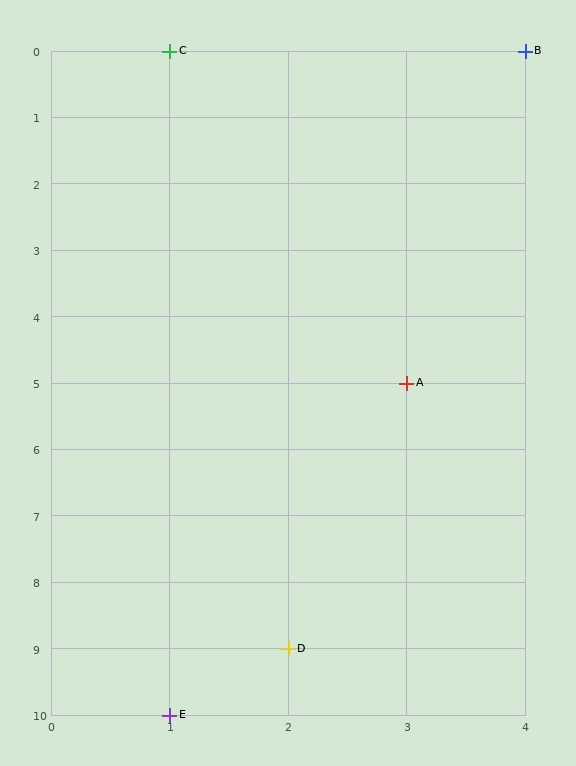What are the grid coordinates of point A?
Point A is at grid coordinates (3, 5).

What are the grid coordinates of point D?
Point D is at grid coordinates (2, 9).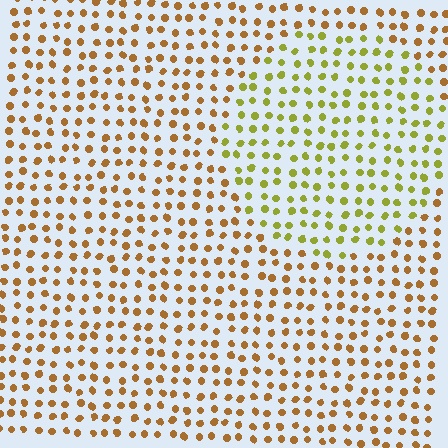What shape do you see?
I see a circle.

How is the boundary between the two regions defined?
The boundary is defined purely by a slight shift in hue (about 39 degrees). Spacing, size, and orientation are identical on both sides.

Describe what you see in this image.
The image is filled with small brown elements in a uniform arrangement. A circle-shaped region is visible where the elements are tinted to a slightly different hue, forming a subtle color boundary.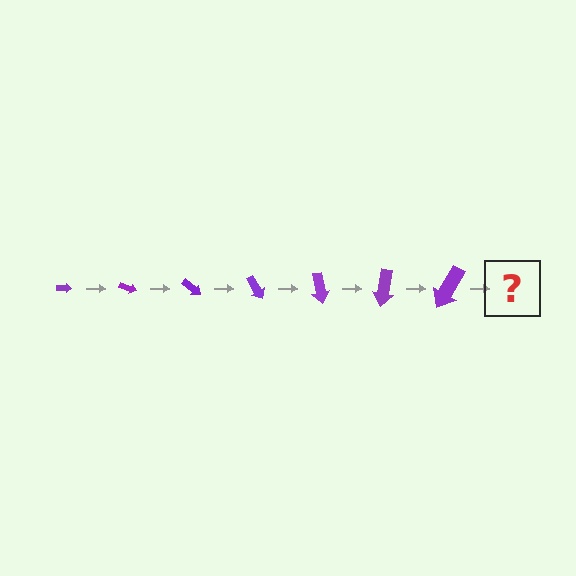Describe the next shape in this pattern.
It should be an arrow, larger than the previous one and rotated 140 degrees from the start.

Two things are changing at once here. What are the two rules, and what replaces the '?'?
The two rules are that the arrow grows larger each step and it rotates 20 degrees each step. The '?' should be an arrow, larger than the previous one and rotated 140 degrees from the start.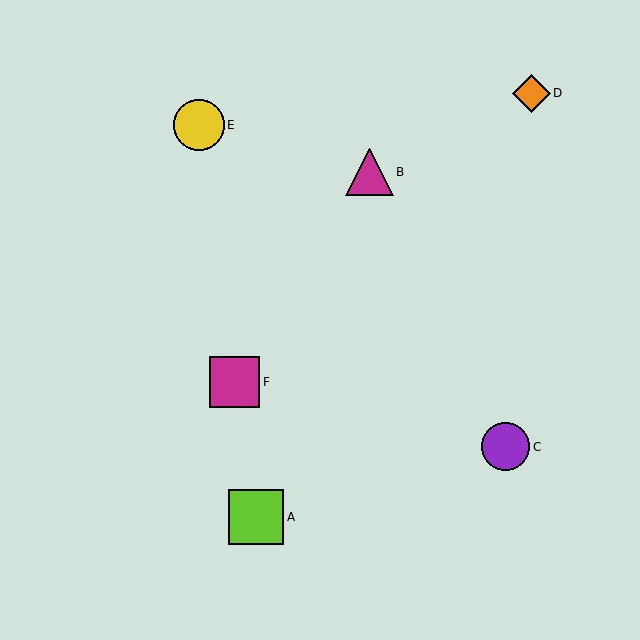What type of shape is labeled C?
Shape C is a purple circle.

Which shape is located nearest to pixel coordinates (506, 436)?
The purple circle (labeled C) at (506, 447) is nearest to that location.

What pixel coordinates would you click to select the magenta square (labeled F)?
Click at (234, 382) to select the magenta square F.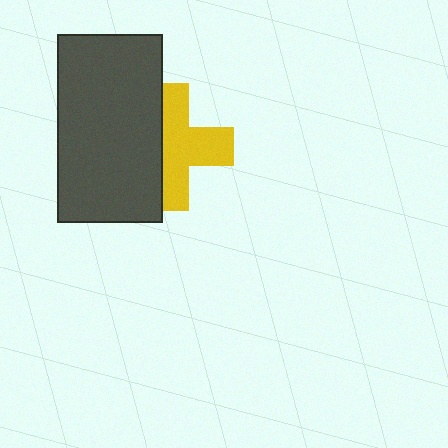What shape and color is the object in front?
The object in front is a dark gray rectangle.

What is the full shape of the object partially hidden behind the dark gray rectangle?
The partially hidden object is a yellow cross.